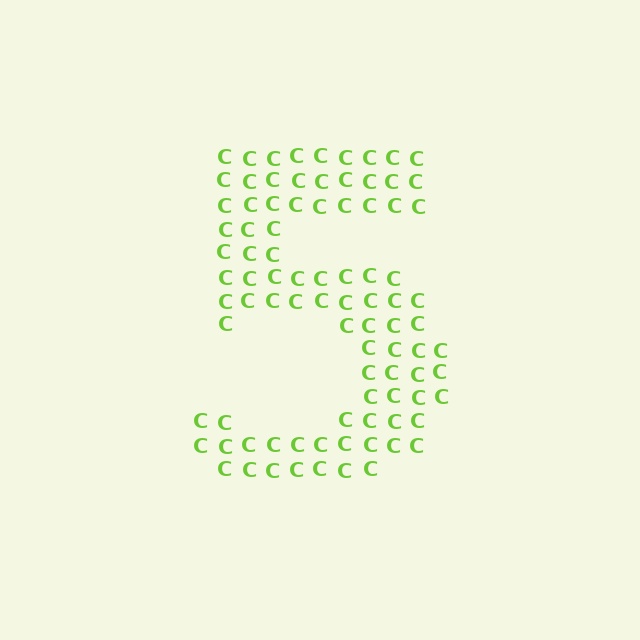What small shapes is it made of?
It is made of small letter C's.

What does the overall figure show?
The overall figure shows the digit 5.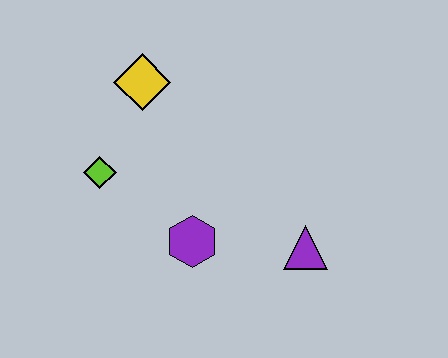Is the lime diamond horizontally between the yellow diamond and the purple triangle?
No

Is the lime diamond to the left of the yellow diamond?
Yes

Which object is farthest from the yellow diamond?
The purple triangle is farthest from the yellow diamond.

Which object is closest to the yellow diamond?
The lime diamond is closest to the yellow diamond.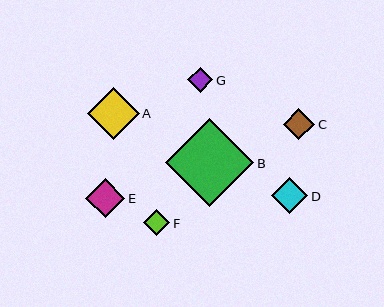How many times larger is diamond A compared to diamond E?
Diamond A is approximately 1.3 times the size of diamond E.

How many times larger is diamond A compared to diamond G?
Diamond A is approximately 2.0 times the size of diamond G.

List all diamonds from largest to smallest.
From largest to smallest: B, A, E, D, C, F, G.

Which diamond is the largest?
Diamond B is the largest with a size of approximately 88 pixels.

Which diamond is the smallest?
Diamond G is the smallest with a size of approximately 25 pixels.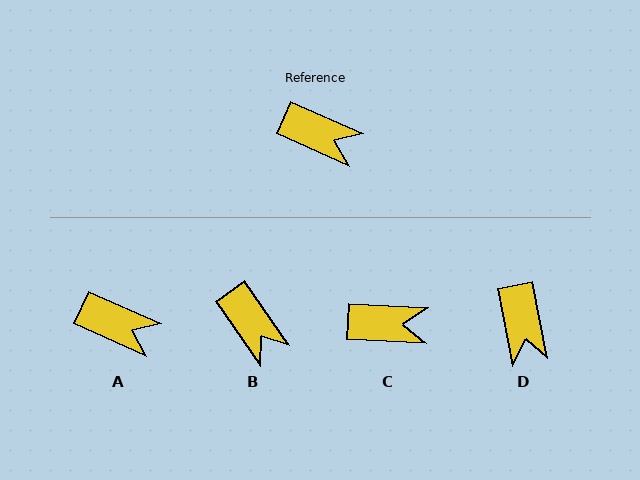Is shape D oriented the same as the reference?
No, it is off by about 55 degrees.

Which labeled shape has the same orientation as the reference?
A.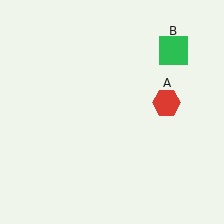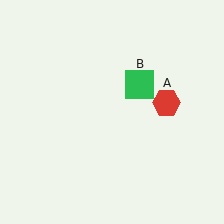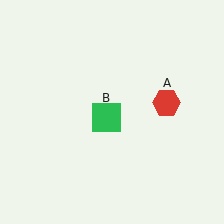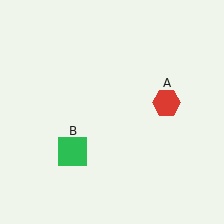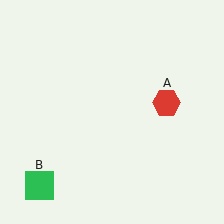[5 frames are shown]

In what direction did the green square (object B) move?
The green square (object B) moved down and to the left.